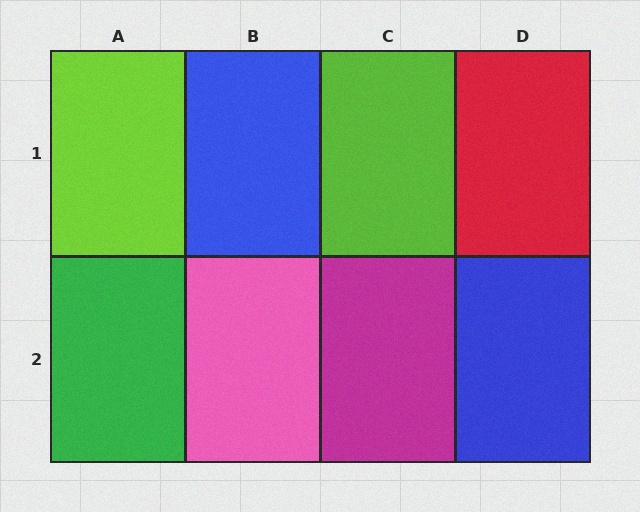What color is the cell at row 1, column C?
Lime.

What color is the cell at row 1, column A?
Lime.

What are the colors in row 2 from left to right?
Green, pink, magenta, blue.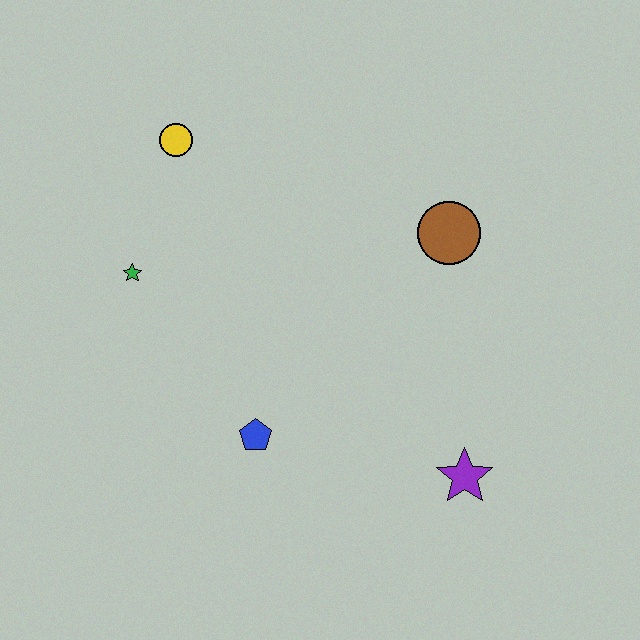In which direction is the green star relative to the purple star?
The green star is to the left of the purple star.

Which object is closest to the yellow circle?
The green star is closest to the yellow circle.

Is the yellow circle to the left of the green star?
No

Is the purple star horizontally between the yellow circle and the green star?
No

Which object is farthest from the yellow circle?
The purple star is farthest from the yellow circle.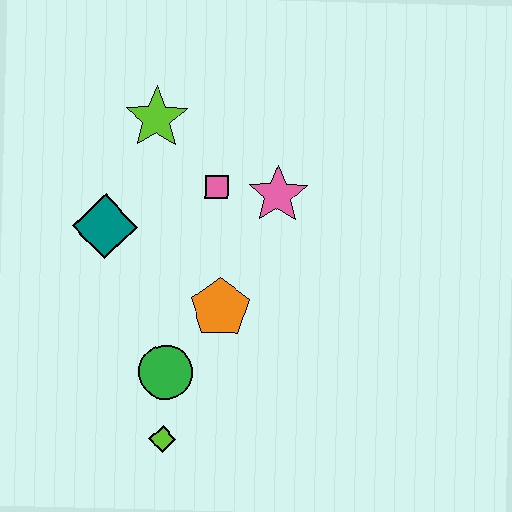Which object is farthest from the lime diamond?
The lime star is farthest from the lime diamond.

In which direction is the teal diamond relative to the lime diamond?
The teal diamond is above the lime diamond.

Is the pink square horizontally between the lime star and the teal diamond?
No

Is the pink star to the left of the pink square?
No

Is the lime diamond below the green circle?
Yes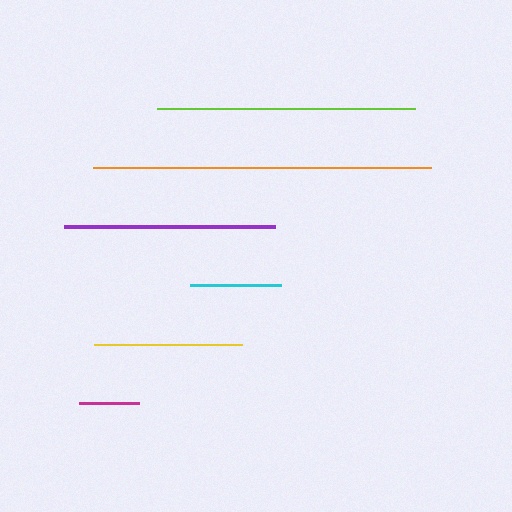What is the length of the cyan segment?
The cyan segment is approximately 90 pixels long.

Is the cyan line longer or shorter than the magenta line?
The cyan line is longer than the magenta line.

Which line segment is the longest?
The orange line is the longest at approximately 338 pixels.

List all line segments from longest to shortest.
From longest to shortest: orange, lime, purple, yellow, cyan, magenta.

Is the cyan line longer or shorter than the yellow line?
The yellow line is longer than the cyan line.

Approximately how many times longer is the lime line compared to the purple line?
The lime line is approximately 1.2 times the length of the purple line.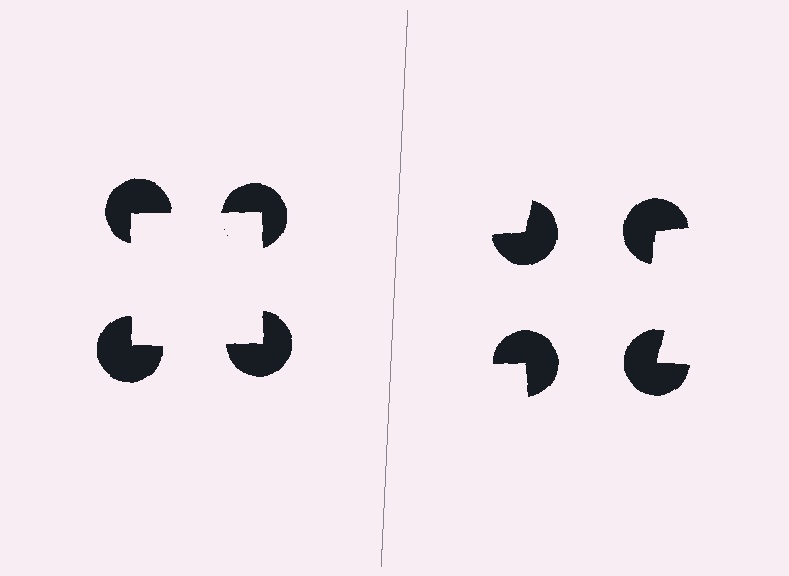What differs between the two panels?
The pac-man discs are positioned identically on both sides; only the wedge orientations differ. On the left they align to a square; on the right they are misaligned.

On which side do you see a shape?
An illusory square appears on the left side. On the right side the wedge cuts are rotated, so no coherent shape forms.